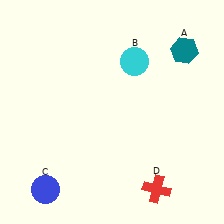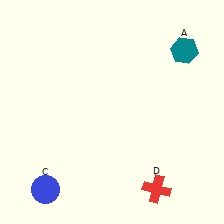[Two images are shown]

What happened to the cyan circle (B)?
The cyan circle (B) was removed in Image 2. It was in the top-right area of Image 1.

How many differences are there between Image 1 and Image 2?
There is 1 difference between the two images.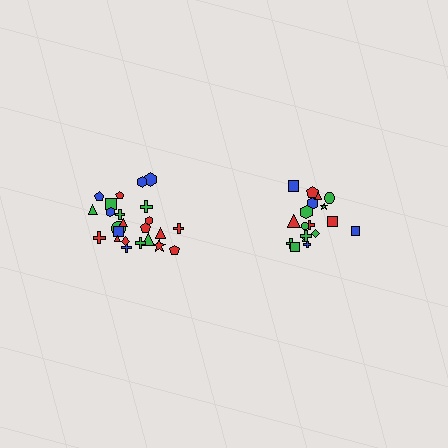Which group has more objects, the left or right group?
The left group.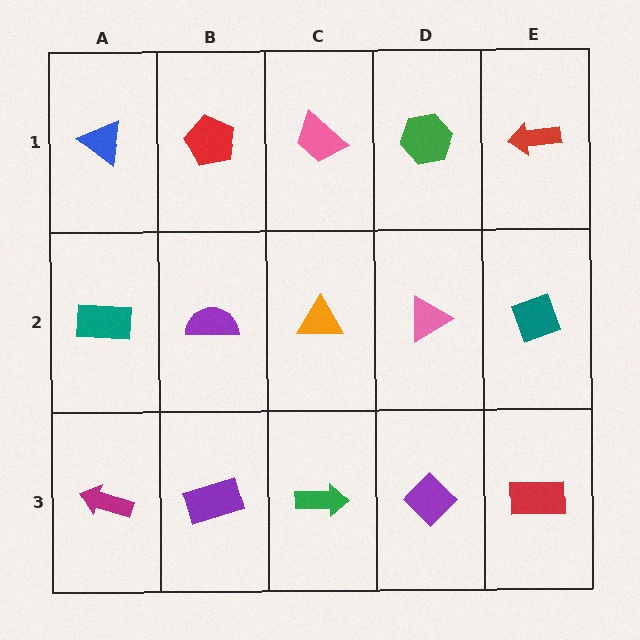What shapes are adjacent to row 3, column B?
A purple semicircle (row 2, column B), a magenta arrow (row 3, column A), a green arrow (row 3, column C).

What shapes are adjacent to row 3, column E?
A teal diamond (row 2, column E), a purple diamond (row 3, column D).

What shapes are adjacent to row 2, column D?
A green hexagon (row 1, column D), a purple diamond (row 3, column D), an orange triangle (row 2, column C), a teal diamond (row 2, column E).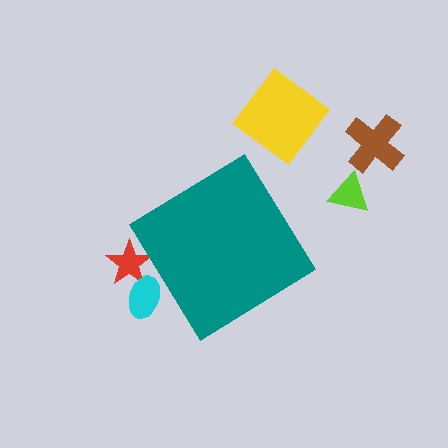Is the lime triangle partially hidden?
No, the lime triangle is fully visible.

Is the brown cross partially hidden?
No, the brown cross is fully visible.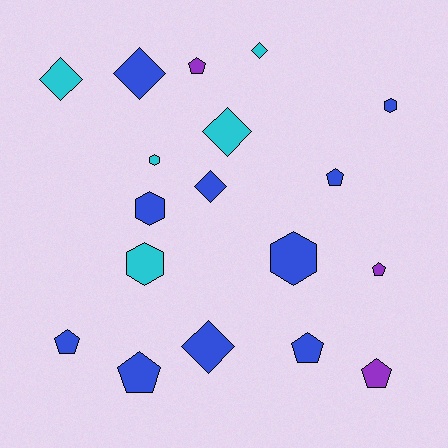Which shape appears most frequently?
Pentagon, with 7 objects.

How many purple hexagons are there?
There are no purple hexagons.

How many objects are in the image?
There are 18 objects.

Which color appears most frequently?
Blue, with 10 objects.